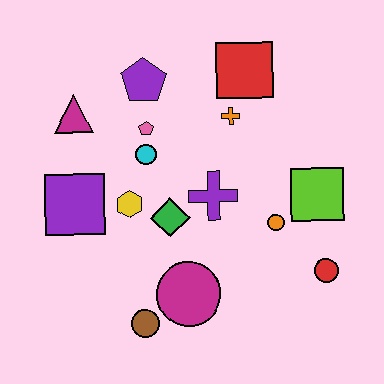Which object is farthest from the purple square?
The red circle is farthest from the purple square.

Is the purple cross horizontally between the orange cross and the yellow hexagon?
Yes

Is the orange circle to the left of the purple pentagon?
No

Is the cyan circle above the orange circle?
Yes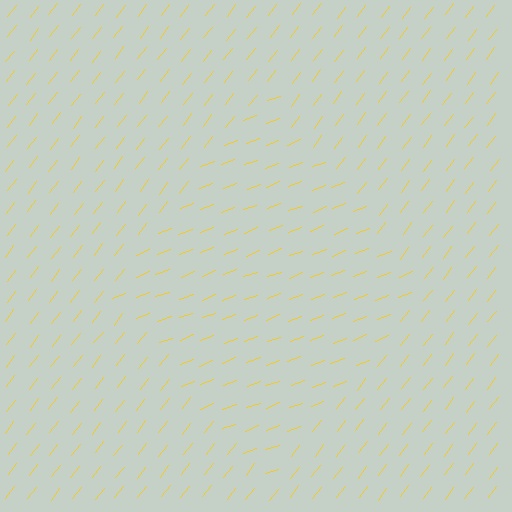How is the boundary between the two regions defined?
The boundary is defined purely by a change in line orientation (approximately 32 degrees difference). All lines are the same color and thickness.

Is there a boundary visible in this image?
Yes, there is a texture boundary formed by a change in line orientation.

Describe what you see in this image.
The image is filled with small yellow line segments. A diamond region in the image has lines oriented differently from the surrounding lines, creating a visible texture boundary.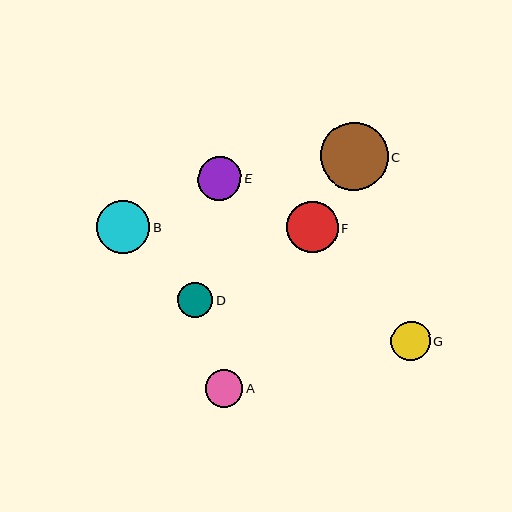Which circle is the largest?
Circle C is the largest with a size of approximately 68 pixels.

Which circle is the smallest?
Circle D is the smallest with a size of approximately 35 pixels.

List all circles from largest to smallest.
From largest to smallest: C, B, F, E, G, A, D.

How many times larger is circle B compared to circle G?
Circle B is approximately 1.4 times the size of circle G.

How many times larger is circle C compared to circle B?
Circle C is approximately 1.3 times the size of circle B.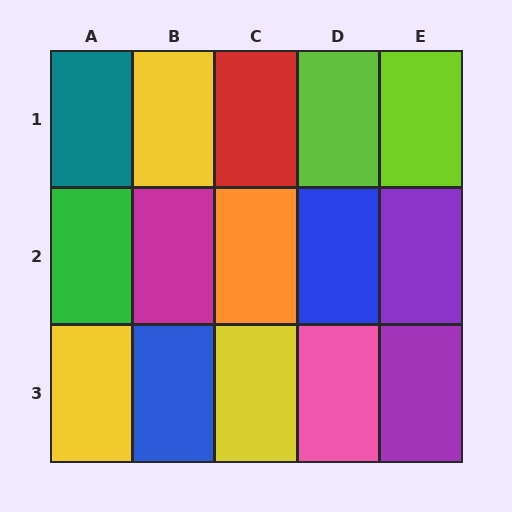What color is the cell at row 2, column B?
Magenta.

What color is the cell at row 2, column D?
Blue.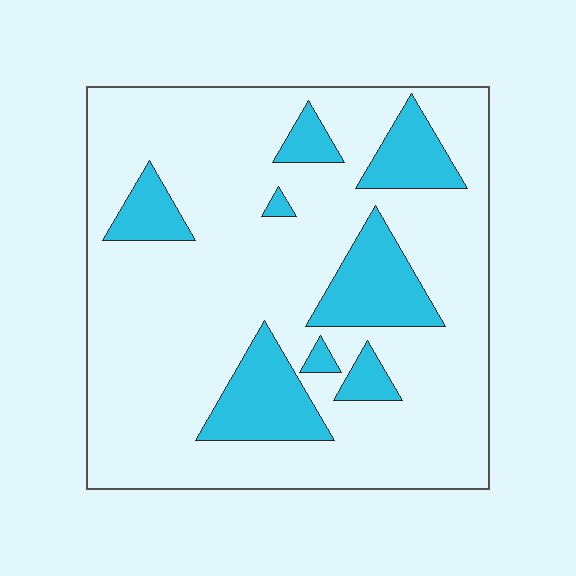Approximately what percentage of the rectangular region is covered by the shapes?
Approximately 20%.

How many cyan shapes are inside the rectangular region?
8.